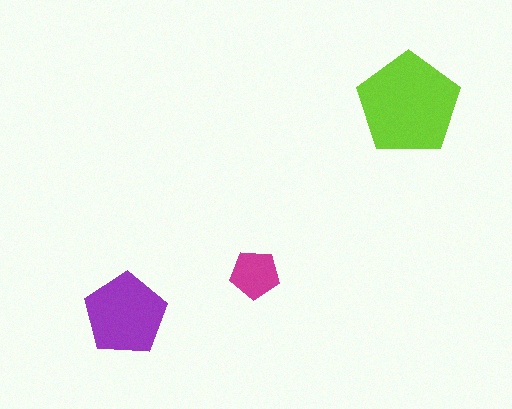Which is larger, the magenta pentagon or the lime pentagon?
The lime one.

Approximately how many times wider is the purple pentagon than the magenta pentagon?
About 1.5 times wider.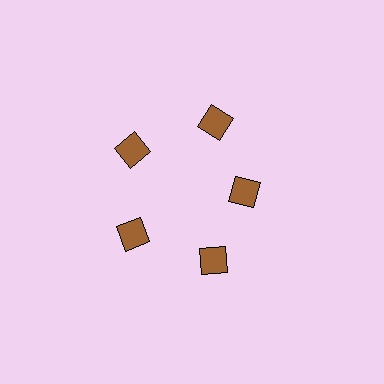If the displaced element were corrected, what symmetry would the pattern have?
It would have 5-fold rotational symmetry — the pattern would map onto itself every 72 degrees.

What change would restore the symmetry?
The symmetry would be restored by moving it outward, back onto the ring so that all 5 diamonds sit at equal angles and equal distance from the center.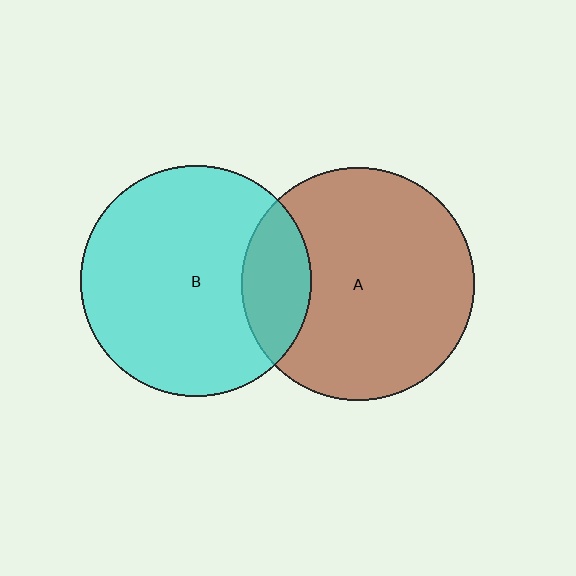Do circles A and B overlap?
Yes.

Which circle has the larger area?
Circle A (brown).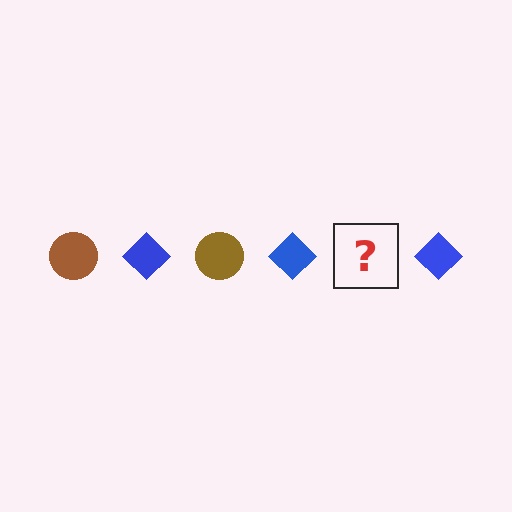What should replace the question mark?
The question mark should be replaced with a brown circle.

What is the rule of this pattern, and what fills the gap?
The rule is that the pattern alternates between brown circle and blue diamond. The gap should be filled with a brown circle.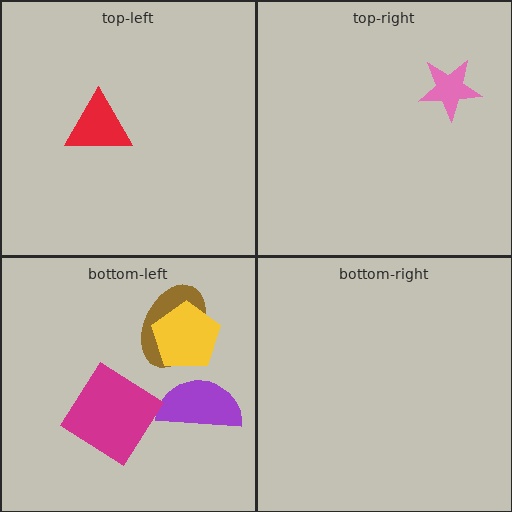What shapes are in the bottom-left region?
The purple semicircle, the brown ellipse, the yellow pentagon, the magenta diamond.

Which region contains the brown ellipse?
The bottom-left region.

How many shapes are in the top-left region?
1.